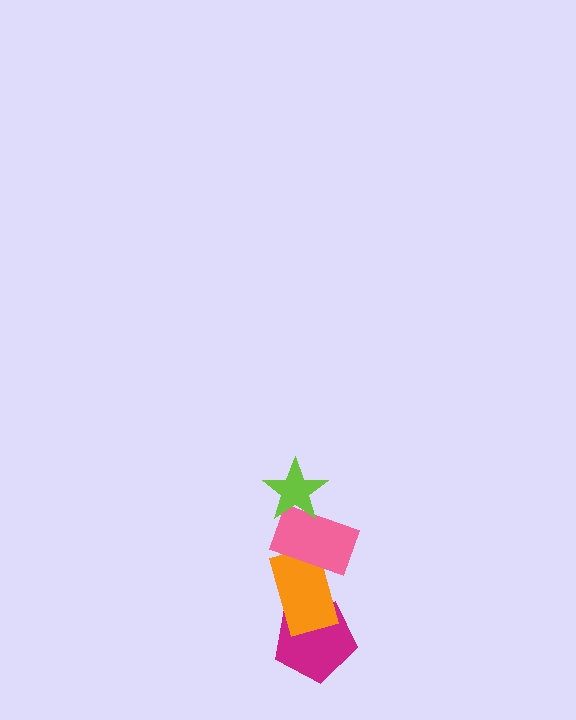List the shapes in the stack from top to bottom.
From top to bottom: the lime star, the pink rectangle, the orange rectangle, the magenta pentagon.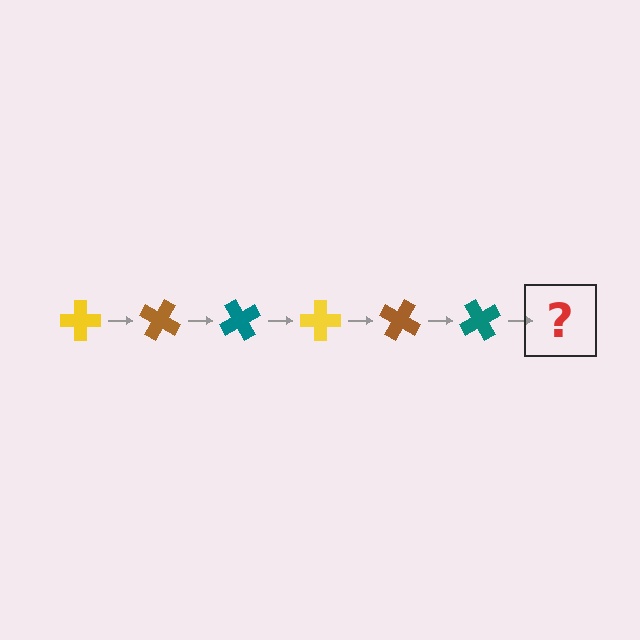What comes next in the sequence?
The next element should be a yellow cross, rotated 180 degrees from the start.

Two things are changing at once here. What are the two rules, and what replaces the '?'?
The two rules are that it rotates 30 degrees each step and the color cycles through yellow, brown, and teal. The '?' should be a yellow cross, rotated 180 degrees from the start.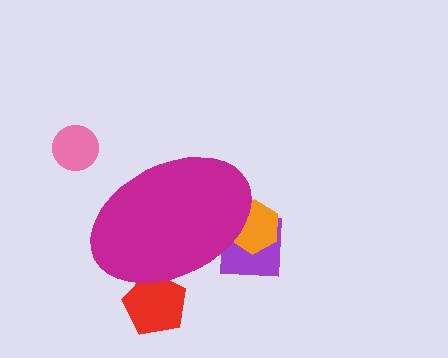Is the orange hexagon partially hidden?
Yes, the orange hexagon is partially hidden behind the magenta ellipse.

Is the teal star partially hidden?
Yes, the teal star is partially hidden behind the magenta ellipse.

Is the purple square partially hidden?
Yes, the purple square is partially hidden behind the magenta ellipse.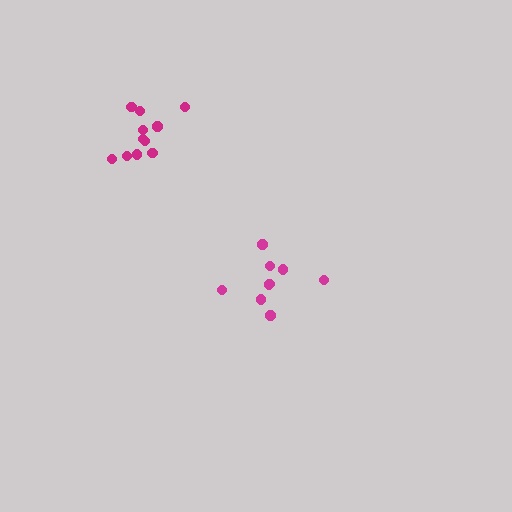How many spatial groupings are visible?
There are 2 spatial groupings.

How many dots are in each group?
Group 1: 10 dots, Group 2: 11 dots (21 total).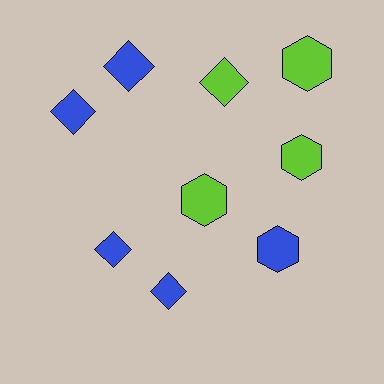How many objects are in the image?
There are 9 objects.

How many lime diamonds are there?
There is 1 lime diamond.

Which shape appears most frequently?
Diamond, with 5 objects.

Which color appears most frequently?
Blue, with 5 objects.